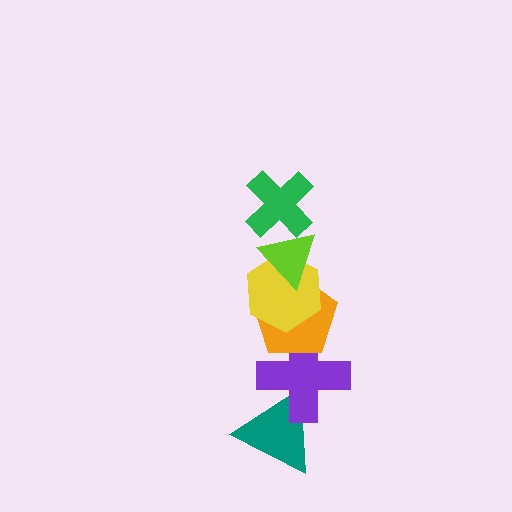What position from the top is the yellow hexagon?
The yellow hexagon is 3rd from the top.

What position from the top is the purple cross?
The purple cross is 5th from the top.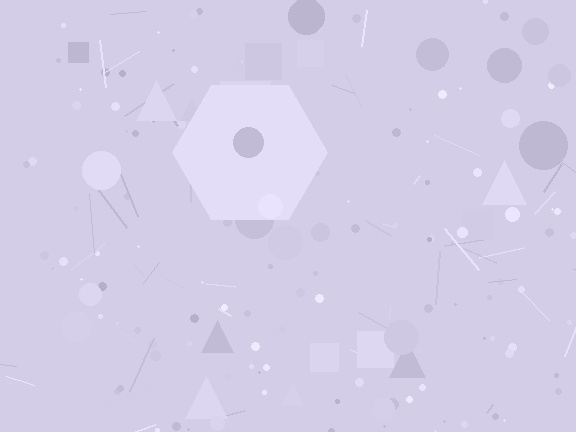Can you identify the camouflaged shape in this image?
The camouflaged shape is a hexagon.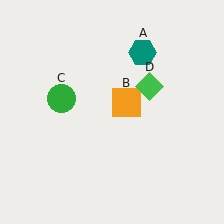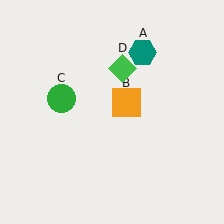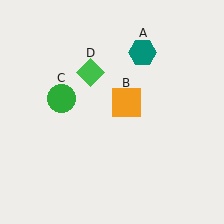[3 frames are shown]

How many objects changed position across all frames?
1 object changed position: green diamond (object D).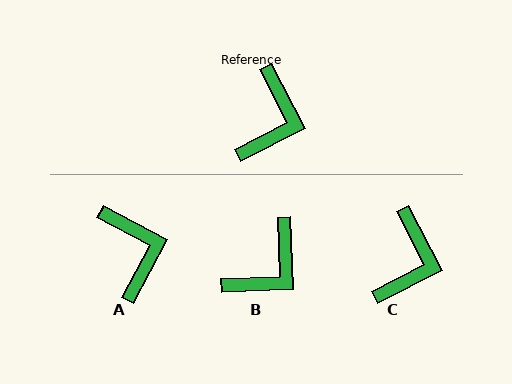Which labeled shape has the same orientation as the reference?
C.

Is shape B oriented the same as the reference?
No, it is off by about 25 degrees.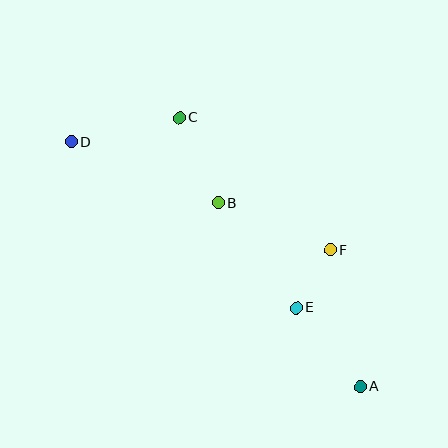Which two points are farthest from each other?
Points A and D are farthest from each other.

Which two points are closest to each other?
Points E and F are closest to each other.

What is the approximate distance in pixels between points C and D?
The distance between C and D is approximately 111 pixels.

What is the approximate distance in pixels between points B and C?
The distance between B and C is approximately 93 pixels.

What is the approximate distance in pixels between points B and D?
The distance between B and D is approximately 159 pixels.